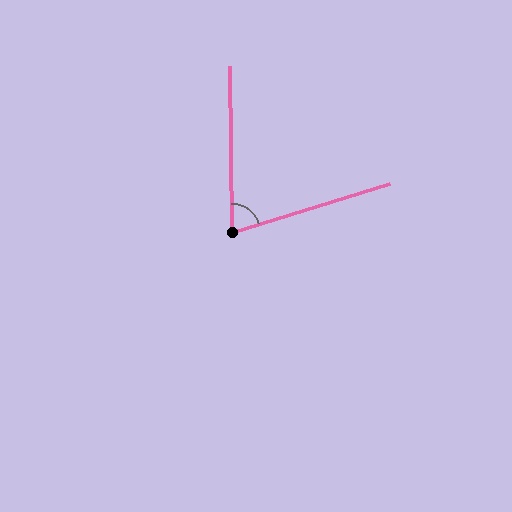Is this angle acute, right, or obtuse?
It is acute.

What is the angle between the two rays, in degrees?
Approximately 73 degrees.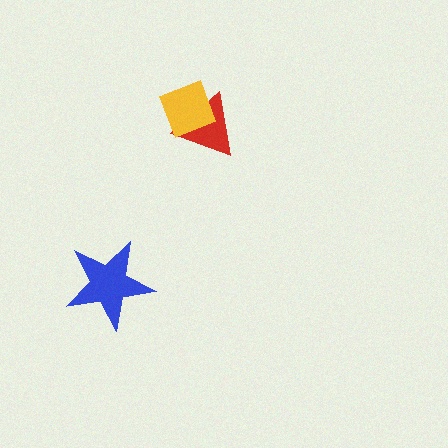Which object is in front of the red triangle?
The yellow diamond is in front of the red triangle.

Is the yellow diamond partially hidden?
No, no other shape covers it.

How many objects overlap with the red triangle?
1 object overlaps with the red triangle.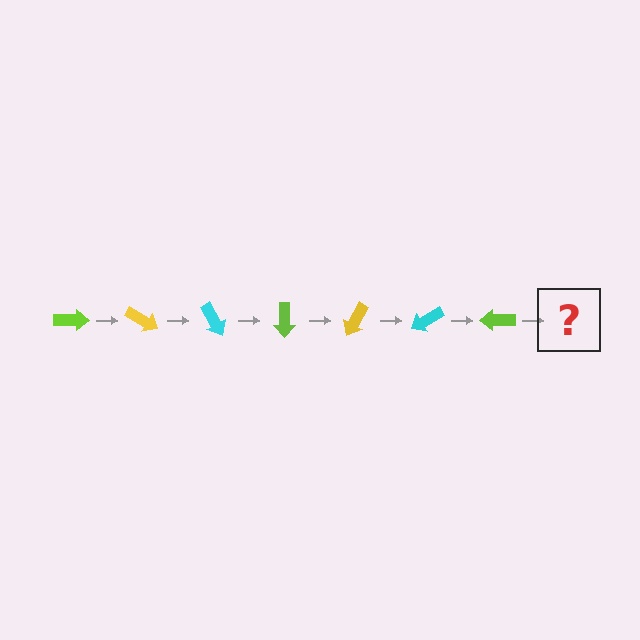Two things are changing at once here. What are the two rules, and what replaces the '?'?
The two rules are that it rotates 30 degrees each step and the color cycles through lime, yellow, and cyan. The '?' should be a yellow arrow, rotated 210 degrees from the start.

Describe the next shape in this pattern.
It should be a yellow arrow, rotated 210 degrees from the start.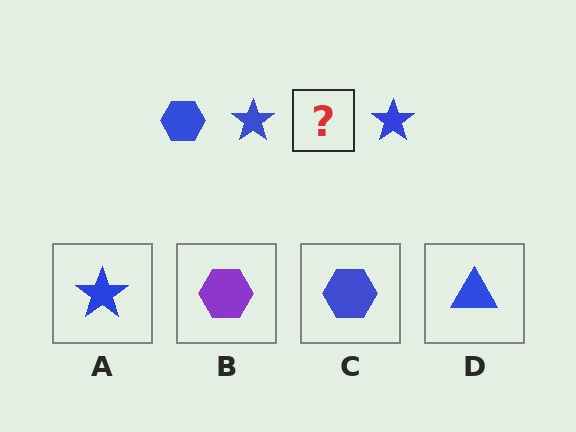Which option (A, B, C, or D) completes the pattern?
C.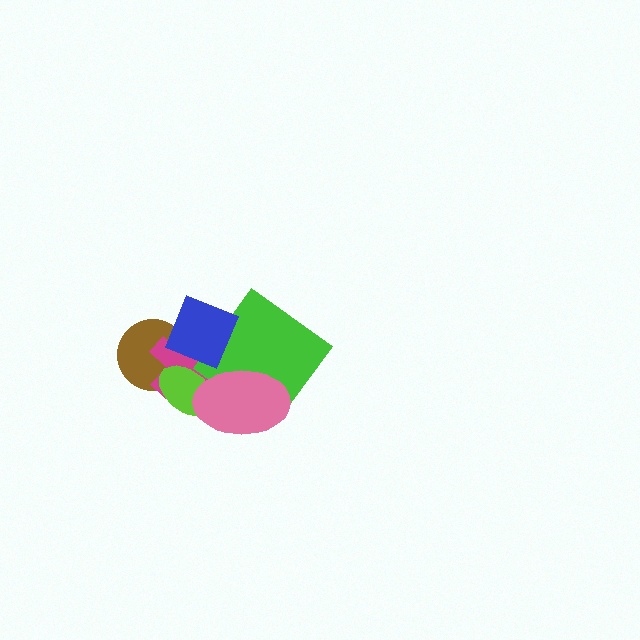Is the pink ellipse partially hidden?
No, no other shape covers it.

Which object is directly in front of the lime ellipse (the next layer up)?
The blue diamond is directly in front of the lime ellipse.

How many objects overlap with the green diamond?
3 objects overlap with the green diamond.